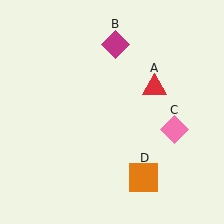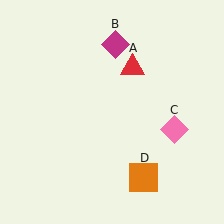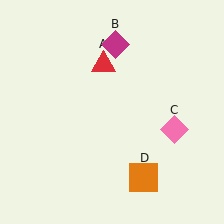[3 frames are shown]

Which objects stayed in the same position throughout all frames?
Magenta diamond (object B) and pink diamond (object C) and orange square (object D) remained stationary.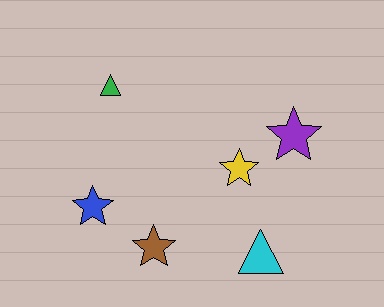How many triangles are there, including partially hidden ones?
There are 2 triangles.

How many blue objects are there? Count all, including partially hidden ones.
There is 1 blue object.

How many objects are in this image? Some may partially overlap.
There are 6 objects.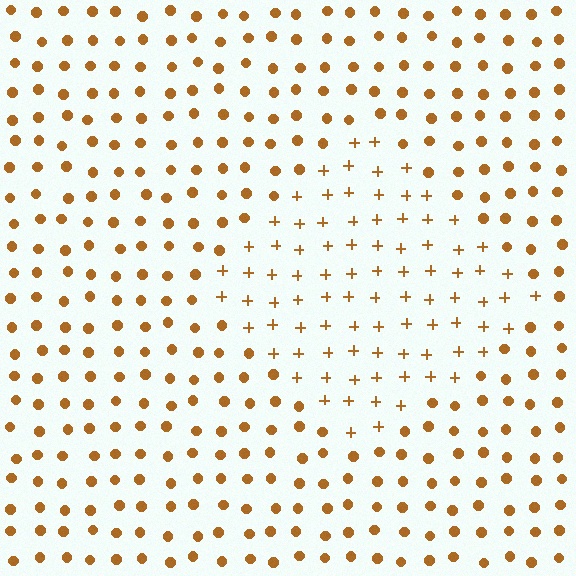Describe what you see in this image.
The image is filled with small brown elements arranged in a uniform grid. A diamond-shaped region contains plus signs, while the surrounding area contains circles. The boundary is defined purely by the change in element shape.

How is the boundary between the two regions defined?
The boundary is defined by a change in element shape: plus signs inside vs. circles outside. All elements share the same color and spacing.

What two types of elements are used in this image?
The image uses plus signs inside the diamond region and circles outside it.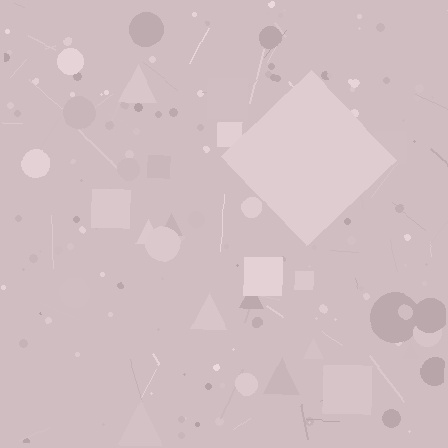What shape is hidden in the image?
A diamond is hidden in the image.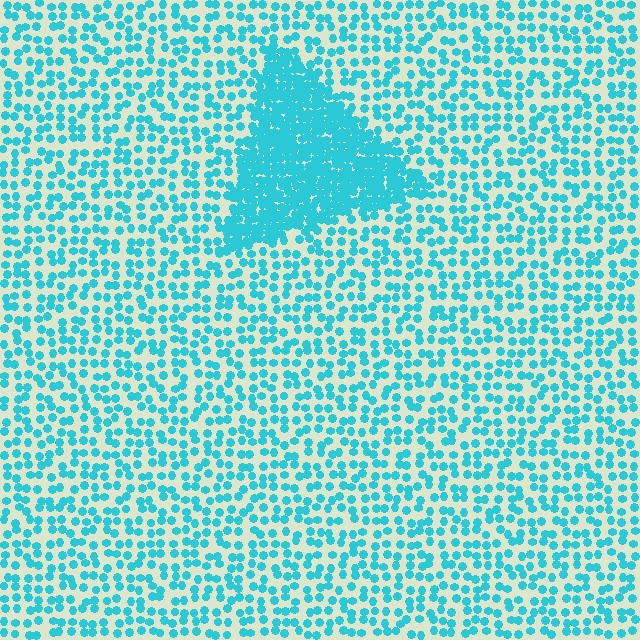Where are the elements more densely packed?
The elements are more densely packed inside the triangle boundary.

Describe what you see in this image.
The image contains small cyan elements arranged at two different densities. A triangle-shaped region is visible where the elements are more densely packed than the surrounding area.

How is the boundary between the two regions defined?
The boundary is defined by a change in element density (approximately 2.7x ratio). All elements are the same color, size, and shape.